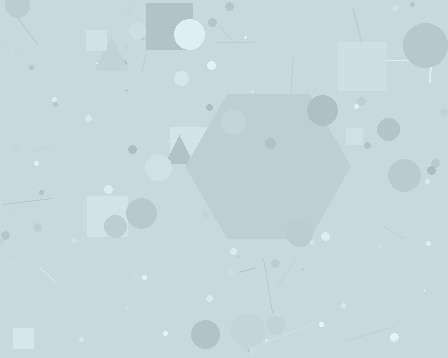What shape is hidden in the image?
A hexagon is hidden in the image.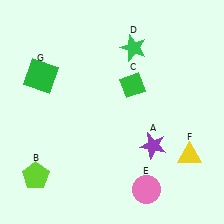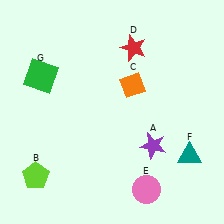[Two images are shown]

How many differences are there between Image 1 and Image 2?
There are 3 differences between the two images.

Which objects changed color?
C changed from green to orange. D changed from green to red. F changed from yellow to teal.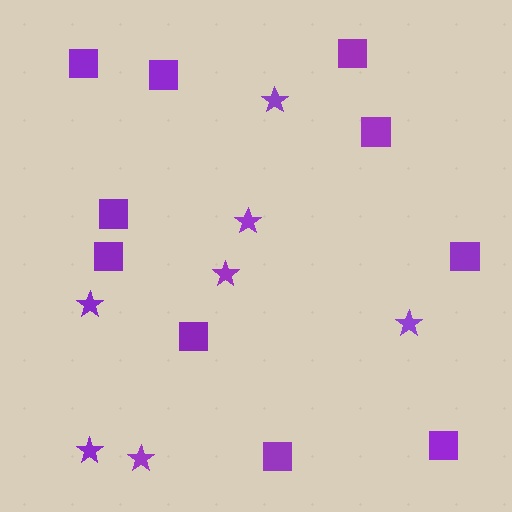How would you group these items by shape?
There are 2 groups: one group of squares (10) and one group of stars (7).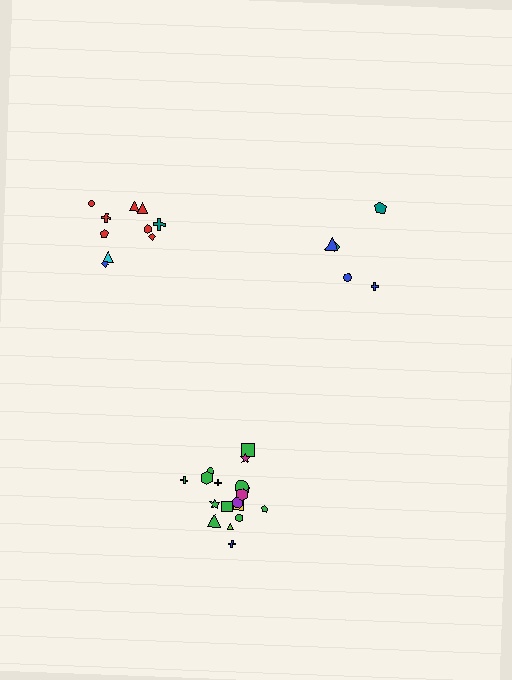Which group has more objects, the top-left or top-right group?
The top-left group.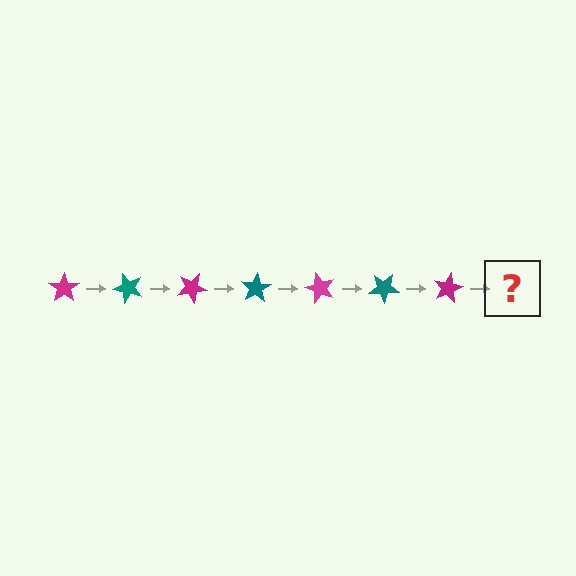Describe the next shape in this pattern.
It should be a teal star, rotated 350 degrees from the start.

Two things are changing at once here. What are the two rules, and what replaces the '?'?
The two rules are that it rotates 50 degrees each step and the color cycles through magenta and teal. The '?' should be a teal star, rotated 350 degrees from the start.